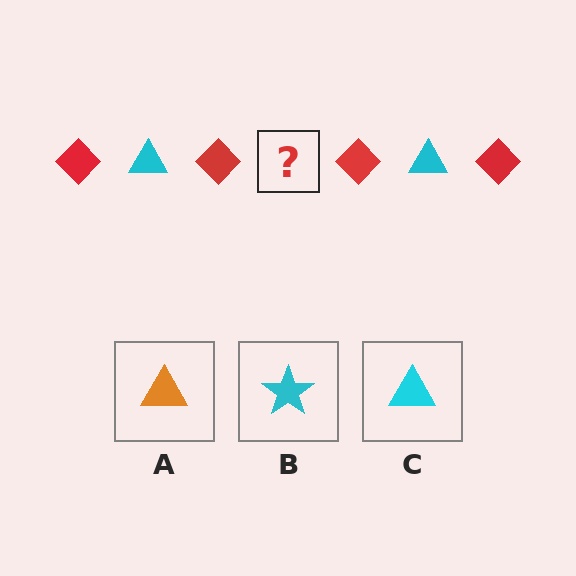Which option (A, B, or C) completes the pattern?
C.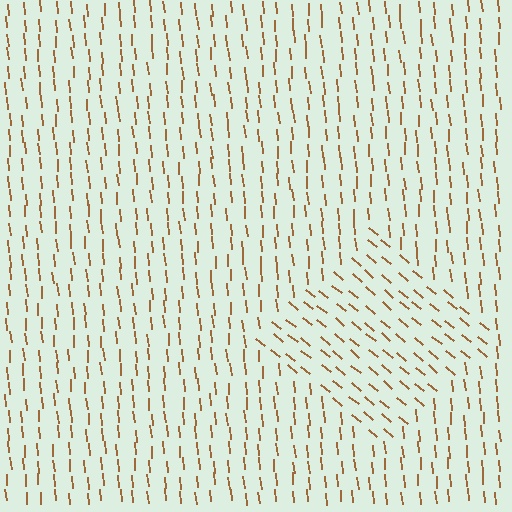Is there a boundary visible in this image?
Yes, there is a texture boundary formed by a change in line orientation.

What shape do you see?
I see a diamond.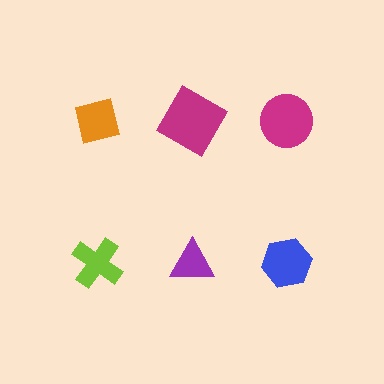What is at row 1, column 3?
A magenta circle.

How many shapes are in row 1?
3 shapes.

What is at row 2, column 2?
A purple triangle.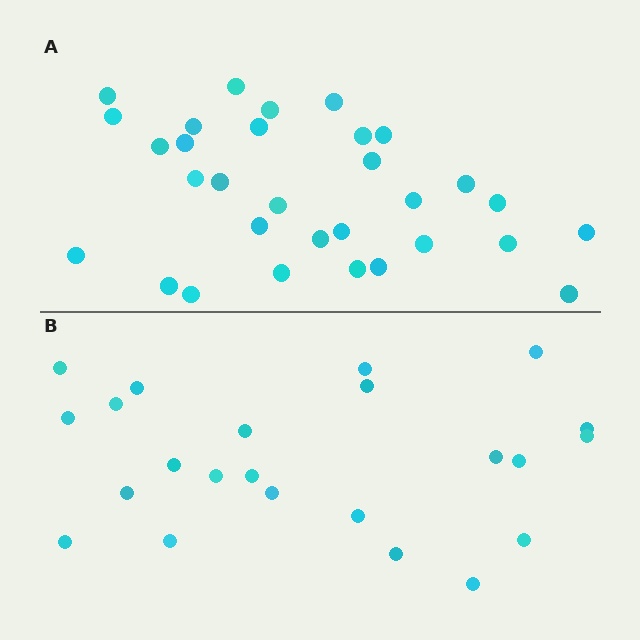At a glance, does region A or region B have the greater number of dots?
Region A (the top region) has more dots.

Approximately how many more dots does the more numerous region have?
Region A has roughly 8 or so more dots than region B.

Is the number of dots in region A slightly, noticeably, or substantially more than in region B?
Region A has noticeably more, but not dramatically so. The ratio is roughly 1.3 to 1.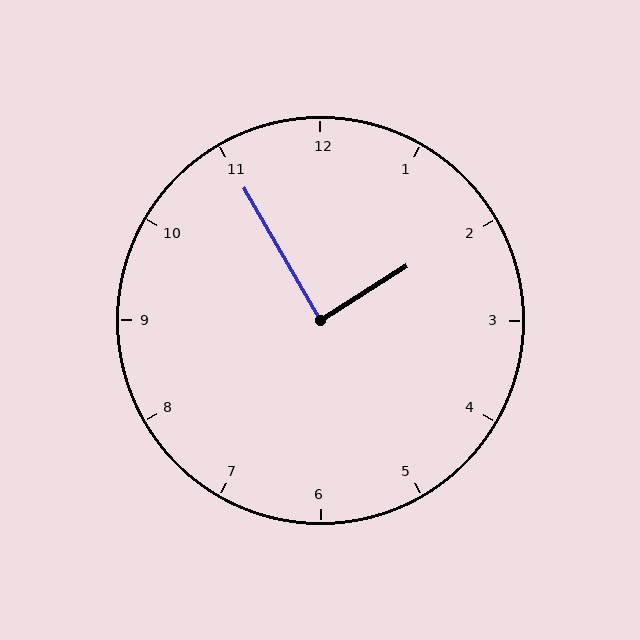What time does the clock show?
1:55.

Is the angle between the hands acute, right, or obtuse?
It is right.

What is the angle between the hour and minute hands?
Approximately 88 degrees.